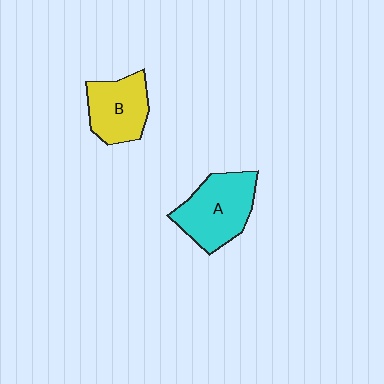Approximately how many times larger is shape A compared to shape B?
Approximately 1.3 times.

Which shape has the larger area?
Shape A (cyan).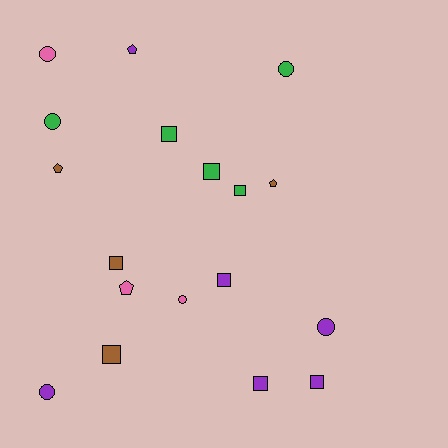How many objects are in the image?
There are 18 objects.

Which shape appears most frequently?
Square, with 8 objects.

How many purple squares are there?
There are 3 purple squares.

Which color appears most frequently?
Purple, with 6 objects.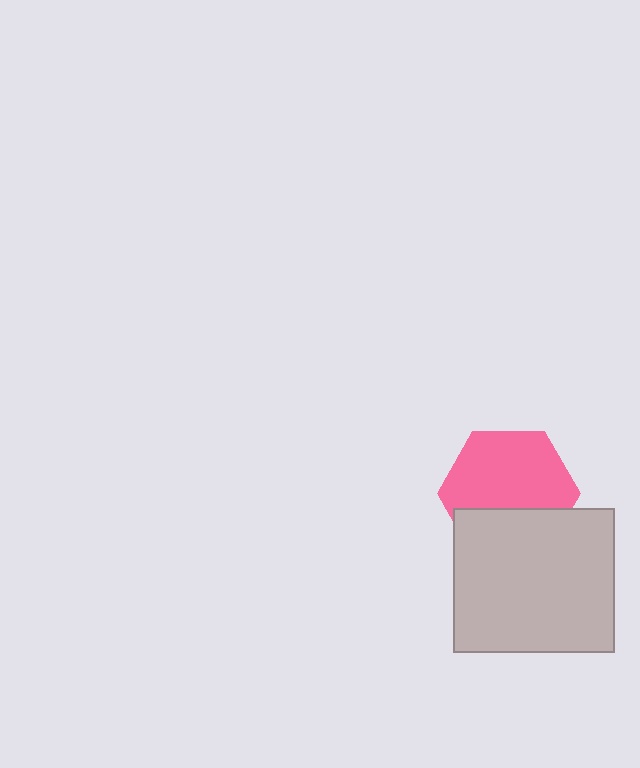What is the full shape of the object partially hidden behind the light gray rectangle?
The partially hidden object is a pink hexagon.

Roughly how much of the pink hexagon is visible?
About half of it is visible (roughly 65%).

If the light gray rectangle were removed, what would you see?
You would see the complete pink hexagon.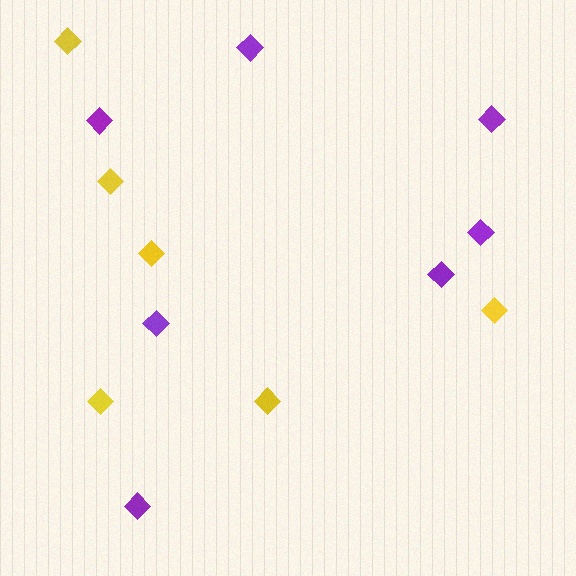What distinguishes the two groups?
There are 2 groups: one group of purple diamonds (7) and one group of yellow diamonds (6).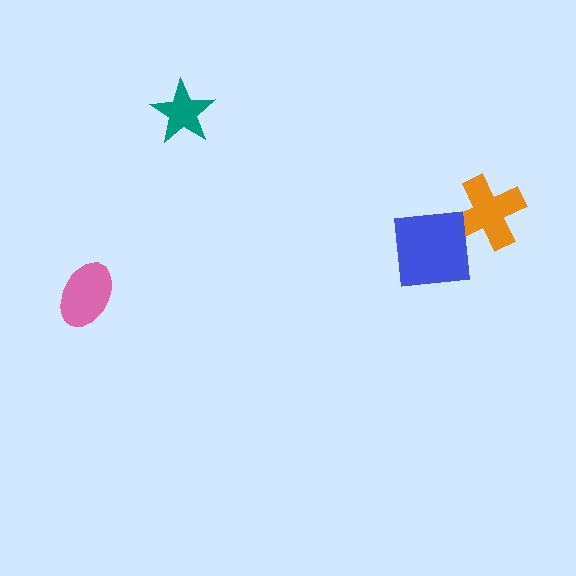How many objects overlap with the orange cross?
1 object overlaps with the orange cross.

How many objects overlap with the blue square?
1 object overlaps with the blue square.